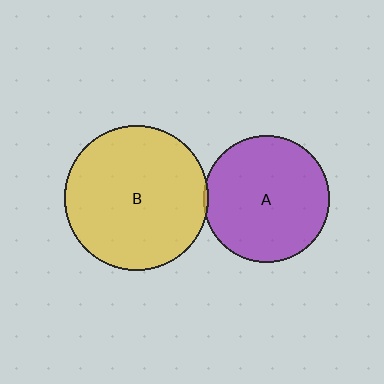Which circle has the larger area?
Circle B (yellow).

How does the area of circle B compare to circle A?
Approximately 1.3 times.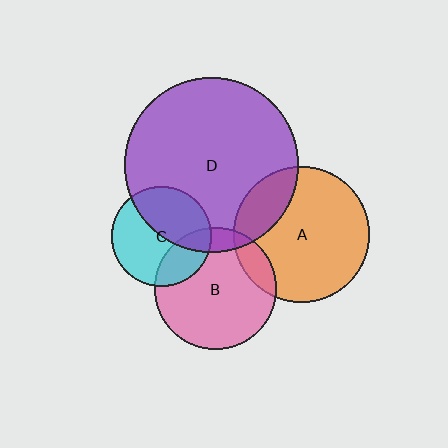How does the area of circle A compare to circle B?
Approximately 1.2 times.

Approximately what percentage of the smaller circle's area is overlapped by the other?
Approximately 45%.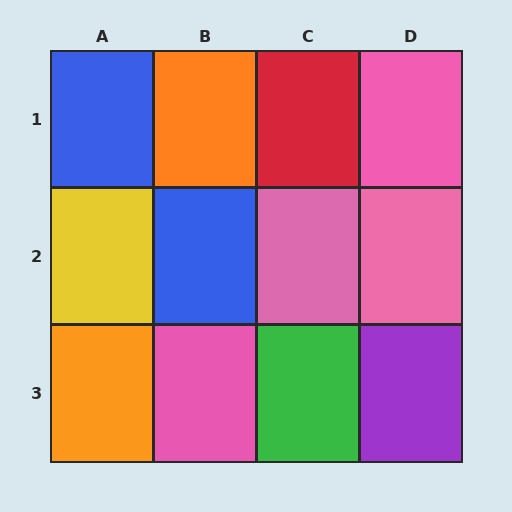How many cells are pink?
4 cells are pink.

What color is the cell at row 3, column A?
Orange.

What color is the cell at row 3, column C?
Green.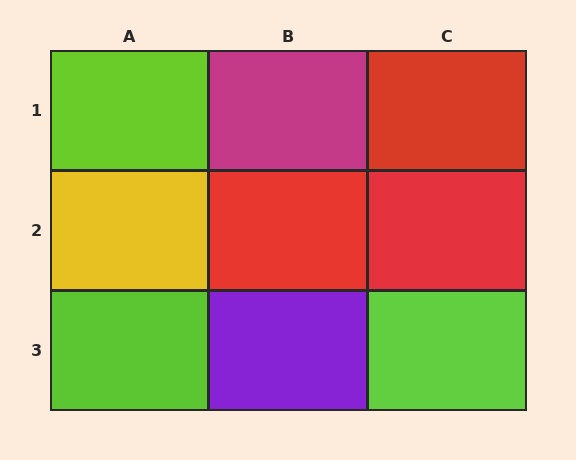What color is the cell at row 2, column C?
Red.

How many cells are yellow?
1 cell is yellow.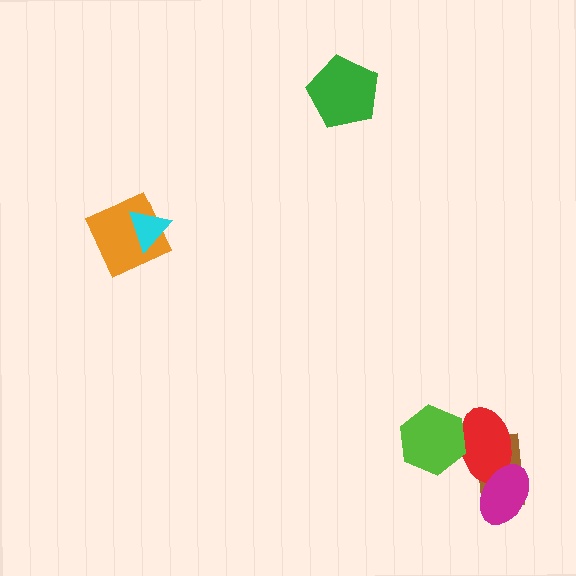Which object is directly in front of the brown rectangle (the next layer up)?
The red ellipse is directly in front of the brown rectangle.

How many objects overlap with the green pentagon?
0 objects overlap with the green pentagon.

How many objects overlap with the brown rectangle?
2 objects overlap with the brown rectangle.